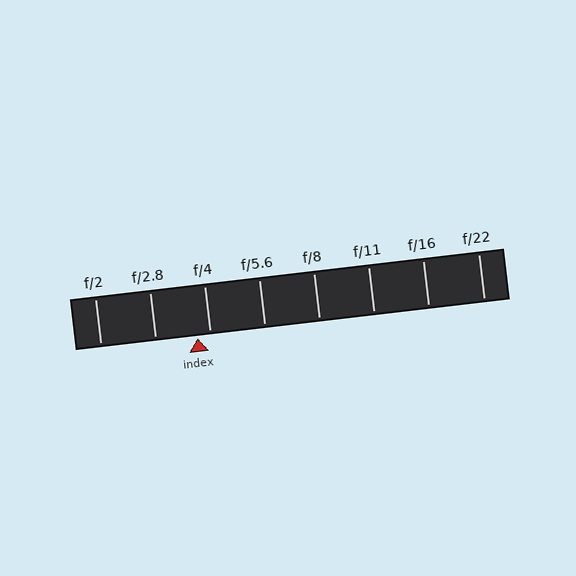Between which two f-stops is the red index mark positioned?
The index mark is between f/2.8 and f/4.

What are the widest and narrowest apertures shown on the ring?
The widest aperture shown is f/2 and the narrowest is f/22.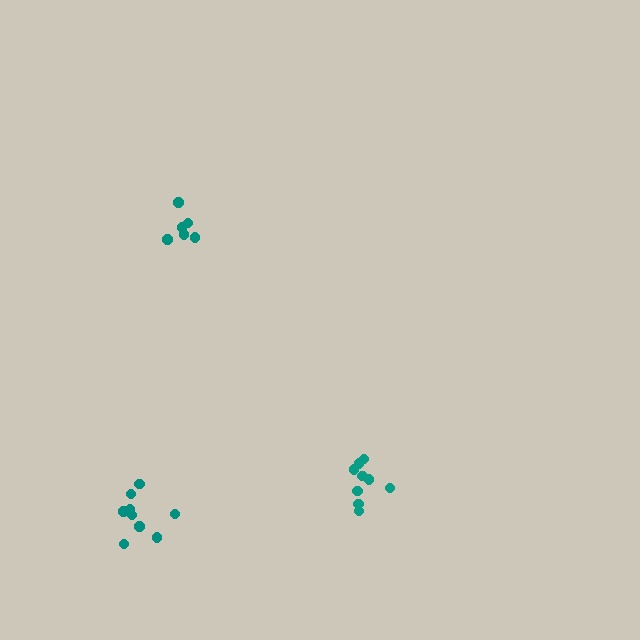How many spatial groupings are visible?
There are 3 spatial groupings.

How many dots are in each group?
Group 1: 6 dots, Group 2: 9 dots, Group 3: 9 dots (24 total).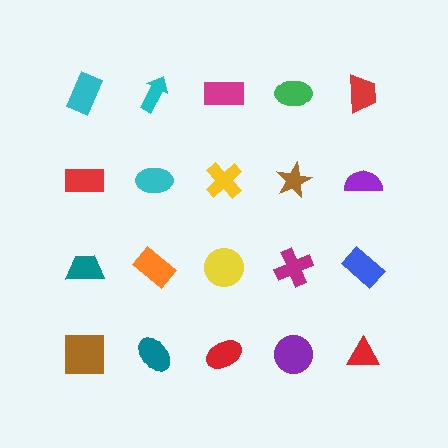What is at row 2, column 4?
A brown star.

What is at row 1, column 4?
A green ellipse.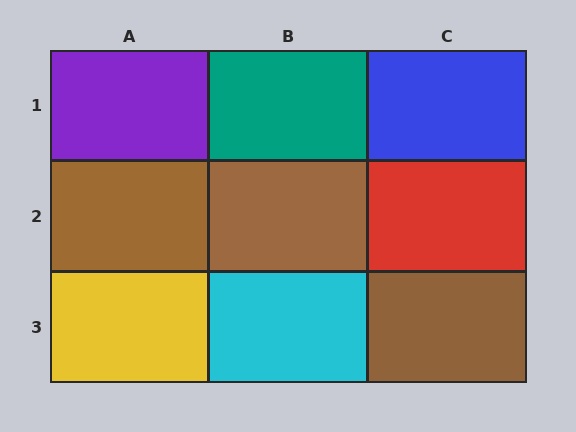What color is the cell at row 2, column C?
Red.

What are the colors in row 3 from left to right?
Yellow, cyan, brown.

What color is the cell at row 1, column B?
Teal.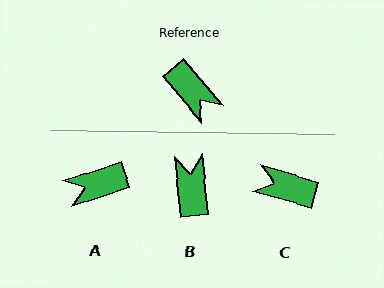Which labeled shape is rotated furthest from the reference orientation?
B, about 146 degrees away.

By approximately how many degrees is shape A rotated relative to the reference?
Approximately 111 degrees clockwise.